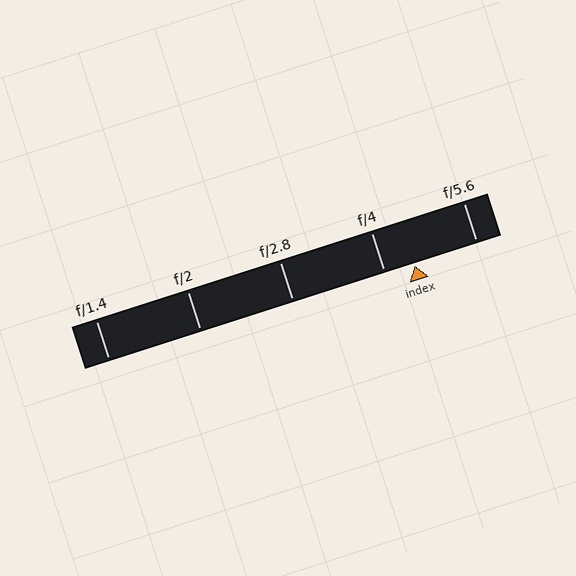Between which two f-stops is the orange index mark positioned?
The index mark is between f/4 and f/5.6.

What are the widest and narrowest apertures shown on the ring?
The widest aperture shown is f/1.4 and the narrowest is f/5.6.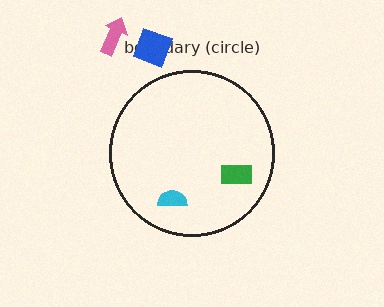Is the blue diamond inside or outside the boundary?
Outside.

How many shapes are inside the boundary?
2 inside, 2 outside.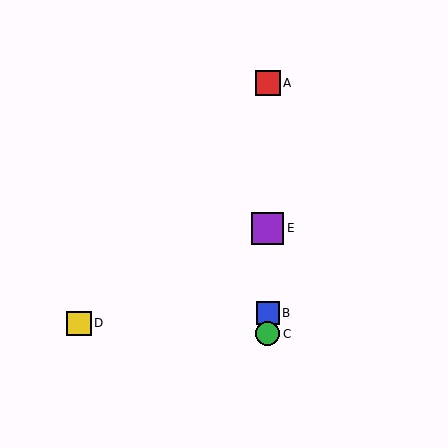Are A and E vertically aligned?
Yes, both are at x≈268.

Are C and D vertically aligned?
No, C is at x≈268 and D is at x≈79.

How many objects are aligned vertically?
4 objects (A, B, C, E) are aligned vertically.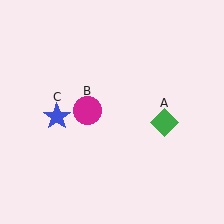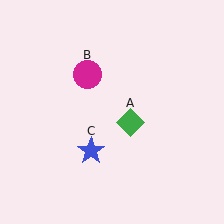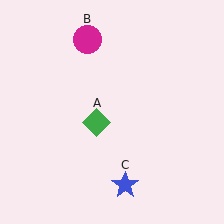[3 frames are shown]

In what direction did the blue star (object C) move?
The blue star (object C) moved down and to the right.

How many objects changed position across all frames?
3 objects changed position: green diamond (object A), magenta circle (object B), blue star (object C).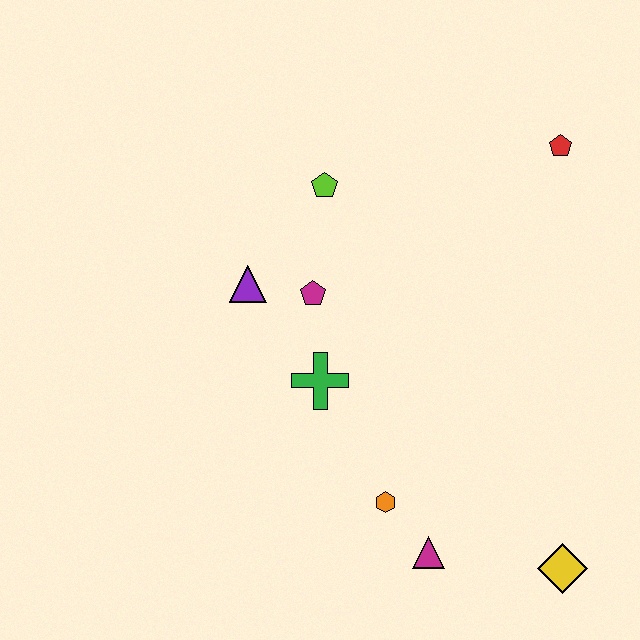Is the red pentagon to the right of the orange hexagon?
Yes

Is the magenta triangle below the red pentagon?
Yes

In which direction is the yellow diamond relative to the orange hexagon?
The yellow diamond is to the right of the orange hexagon.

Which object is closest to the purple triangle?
The magenta pentagon is closest to the purple triangle.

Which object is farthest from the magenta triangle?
The red pentagon is farthest from the magenta triangle.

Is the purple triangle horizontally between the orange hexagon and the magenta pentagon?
No